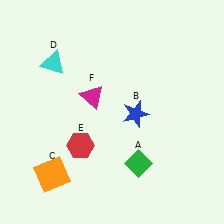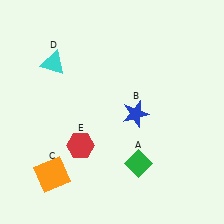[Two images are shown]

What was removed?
The magenta triangle (F) was removed in Image 2.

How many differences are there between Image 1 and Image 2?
There is 1 difference between the two images.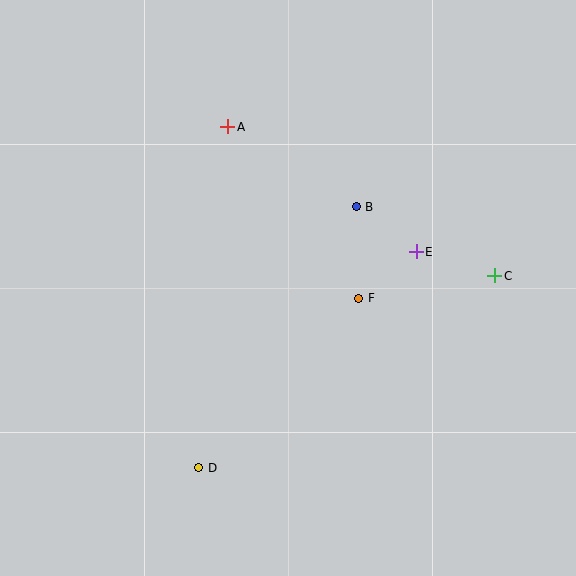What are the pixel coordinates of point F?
Point F is at (359, 298).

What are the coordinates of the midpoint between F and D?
The midpoint between F and D is at (279, 383).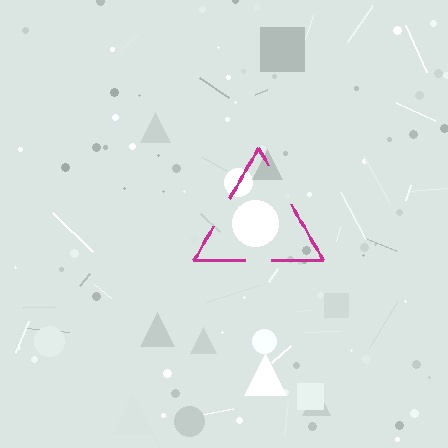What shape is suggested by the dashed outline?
The dashed outline suggests a triangle.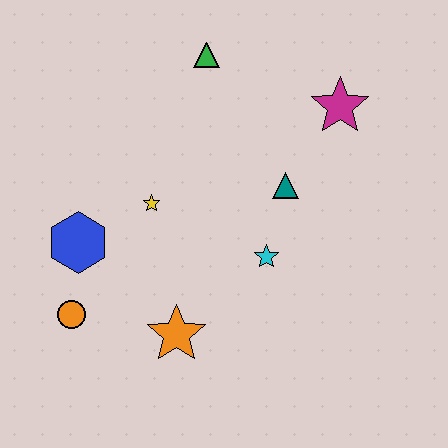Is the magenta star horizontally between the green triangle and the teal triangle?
No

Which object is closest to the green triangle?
The magenta star is closest to the green triangle.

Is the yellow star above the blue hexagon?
Yes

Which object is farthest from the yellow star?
The magenta star is farthest from the yellow star.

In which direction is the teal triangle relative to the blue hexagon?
The teal triangle is to the right of the blue hexagon.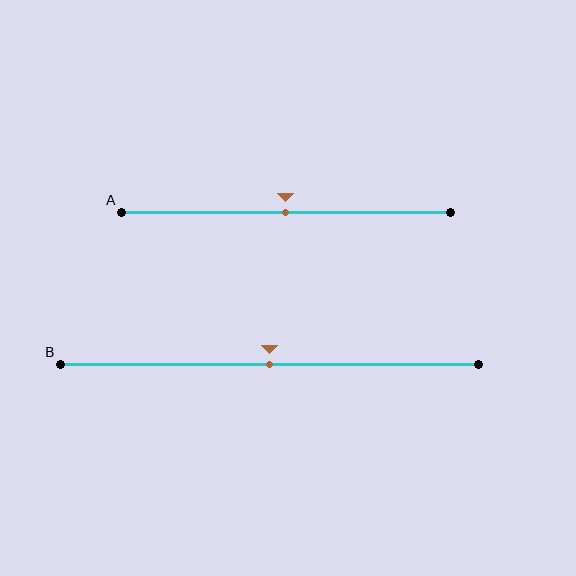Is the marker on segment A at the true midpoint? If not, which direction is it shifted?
Yes, the marker on segment A is at the true midpoint.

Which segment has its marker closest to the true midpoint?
Segment A has its marker closest to the true midpoint.